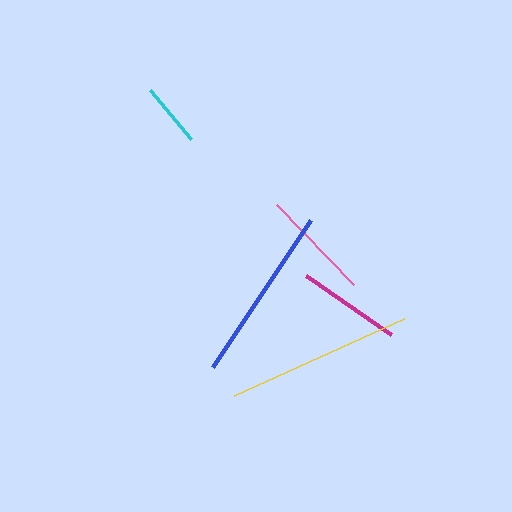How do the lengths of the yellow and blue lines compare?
The yellow and blue lines are approximately the same length.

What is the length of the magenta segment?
The magenta segment is approximately 104 pixels long.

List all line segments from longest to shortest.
From longest to shortest: yellow, blue, pink, magenta, cyan.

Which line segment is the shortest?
The cyan line is the shortest at approximately 64 pixels.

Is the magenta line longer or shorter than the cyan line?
The magenta line is longer than the cyan line.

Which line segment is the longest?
The yellow line is the longest at approximately 187 pixels.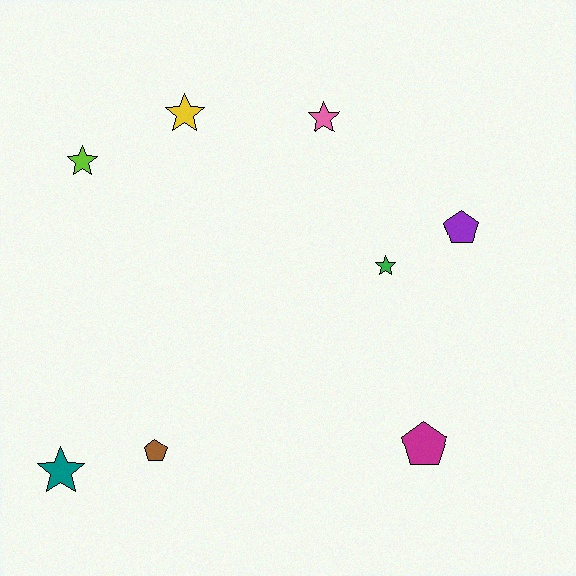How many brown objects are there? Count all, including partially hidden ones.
There is 1 brown object.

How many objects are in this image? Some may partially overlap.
There are 8 objects.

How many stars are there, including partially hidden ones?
There are 5 stars.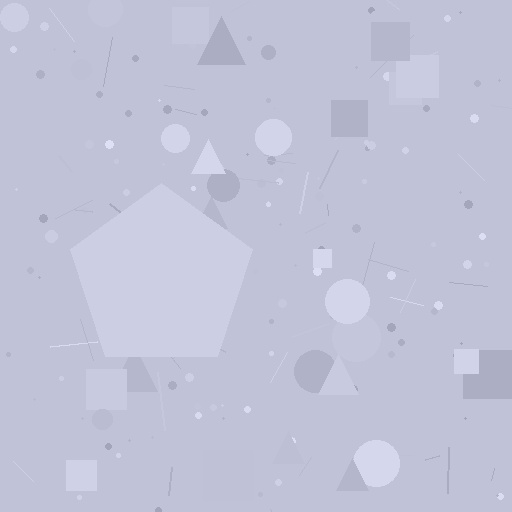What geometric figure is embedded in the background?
A pentagon is embedded in the background.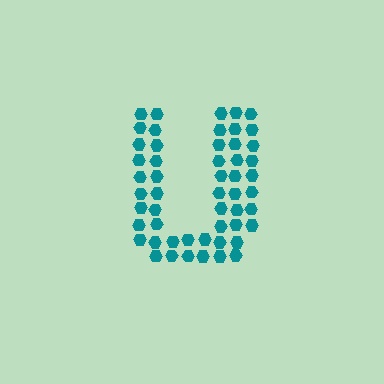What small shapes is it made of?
It is made of small hexagons.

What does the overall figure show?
The overall figure shows the letter U.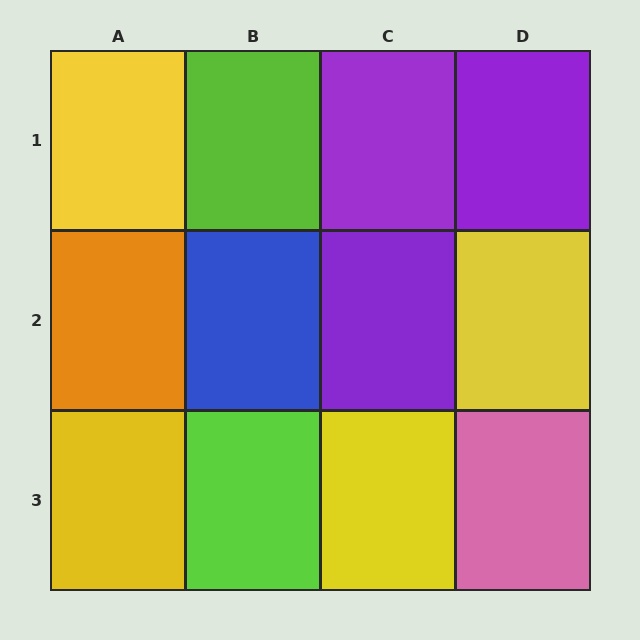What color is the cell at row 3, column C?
Yellow.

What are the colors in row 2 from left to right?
Orange, blue, purple, yellow.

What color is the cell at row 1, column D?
Purple.